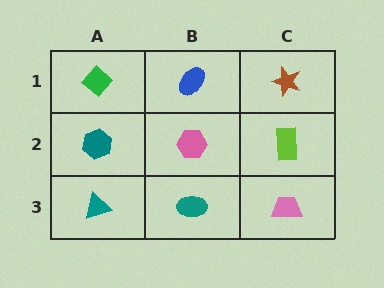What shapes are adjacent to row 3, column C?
A lime rectangle (row 2, column C), a teal ellipse (row 3, column B).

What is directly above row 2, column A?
A green diamond.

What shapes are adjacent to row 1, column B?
A pink hexagon (row 2, column B), a green diamond (row 1, column A), a brown star (row 1, column C).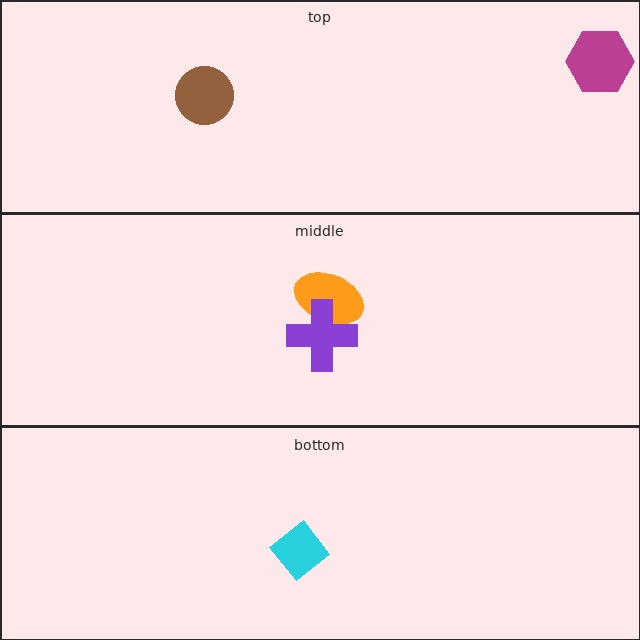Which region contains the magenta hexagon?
The top region.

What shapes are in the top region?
The brown circle, the magenta hexagon.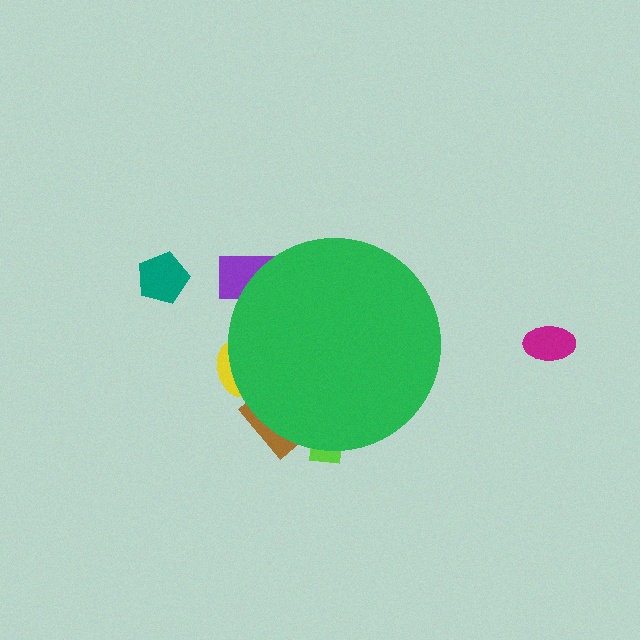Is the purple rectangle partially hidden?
Yes, the purple rectangle is partially hidden behind the green circle.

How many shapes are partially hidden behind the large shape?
4 shapes are partially hidden.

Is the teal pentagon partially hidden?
No, the teal pentagon is fully visible.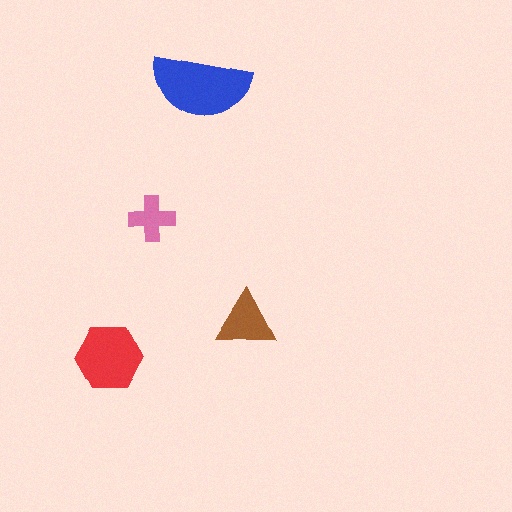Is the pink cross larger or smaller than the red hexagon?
Smaller.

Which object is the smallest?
The pink cross.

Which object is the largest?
The blue semicircle.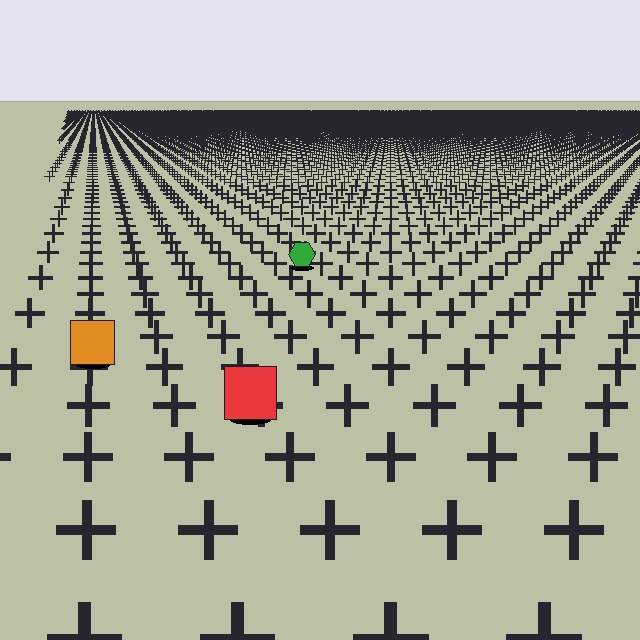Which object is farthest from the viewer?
The green hexagon is farthest from the viewer. It appears smaller and the ground texture around it is denser.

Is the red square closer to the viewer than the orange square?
Yes. The red square is closer — you can tell from the texture gradient: the ground texture is coarser near it.